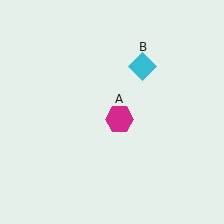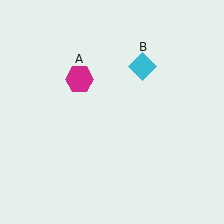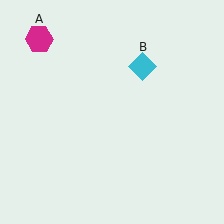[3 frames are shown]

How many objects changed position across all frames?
1 object changed position: magenta hexagon (object A).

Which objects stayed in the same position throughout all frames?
Cyan diamond (object B) remained stationary.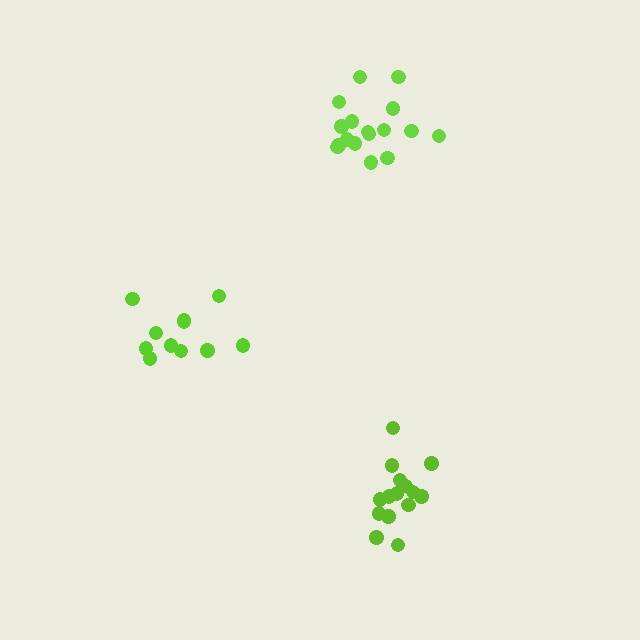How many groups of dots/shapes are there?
There are 3 groups.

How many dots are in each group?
Group 1: 15 dots, Group 2: 17 dots, Group 3: 11 dots (43 total).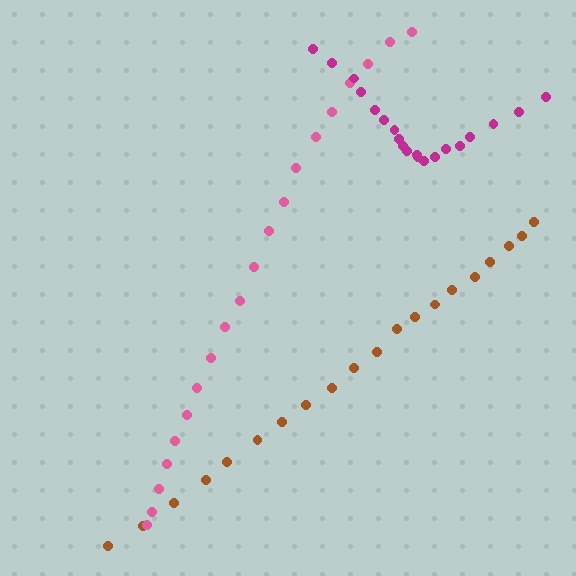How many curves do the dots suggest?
There are 3 distinct paths.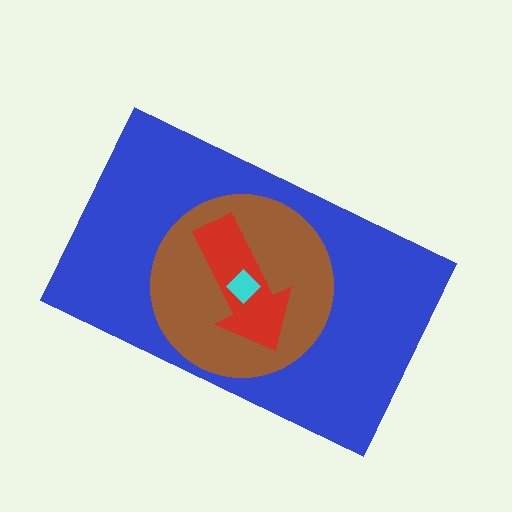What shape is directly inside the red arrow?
The cyan diamond.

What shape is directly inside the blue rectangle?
The brown circle.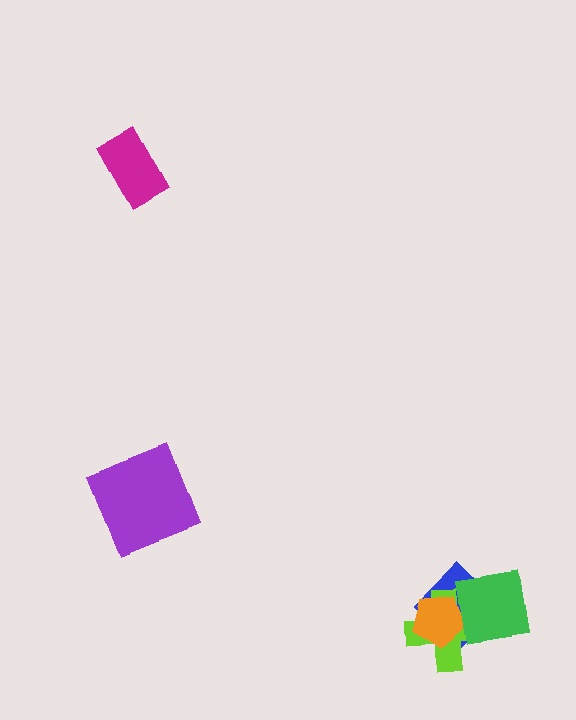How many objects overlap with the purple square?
0 objects overlap with the purple square.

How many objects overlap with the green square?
2 objects overlap with the green square.